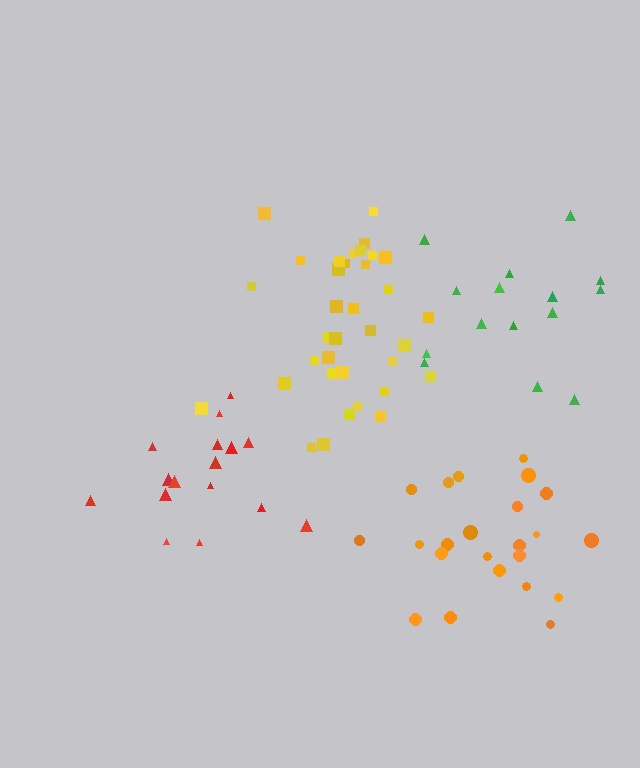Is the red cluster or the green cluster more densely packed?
Red.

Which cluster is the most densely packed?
Yellow.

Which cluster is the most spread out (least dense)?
Green.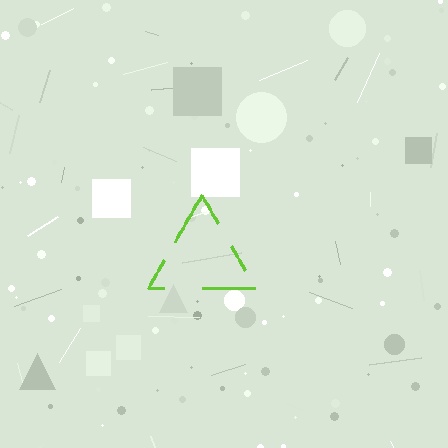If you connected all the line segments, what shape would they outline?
They would outline a triangle.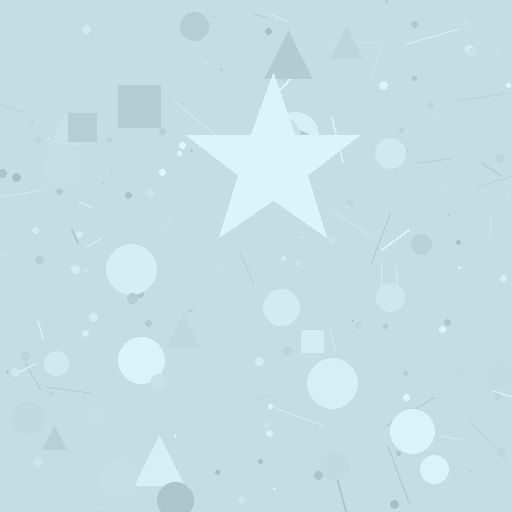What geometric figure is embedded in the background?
A star is embedded in the background.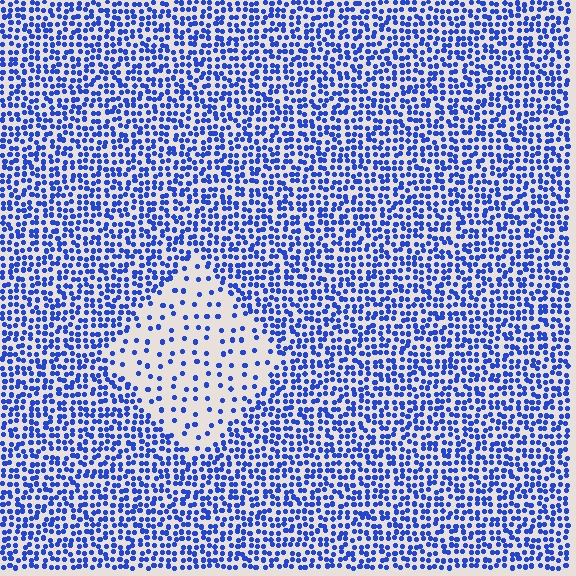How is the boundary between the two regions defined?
The boundary is defined by a change in element density (approximately 3.0x ratio). All elements are the same color, size, and shape.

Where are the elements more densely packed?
The elements are more densely packed outside the diamond boundary.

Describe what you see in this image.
The image contains small blue elements arranged at two different densities. A diamond-shaped region is visible where the elements are less densely packed than the surrounding area.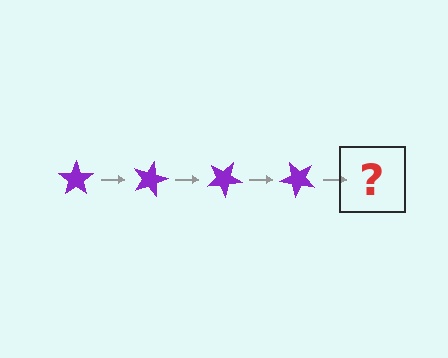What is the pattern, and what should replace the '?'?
The pattern is that the star rotates 15 degrees each step. The '?' should be a purple star rotated 60 degrees.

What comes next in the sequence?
The next element should be a purple star rotated 60 degrees.